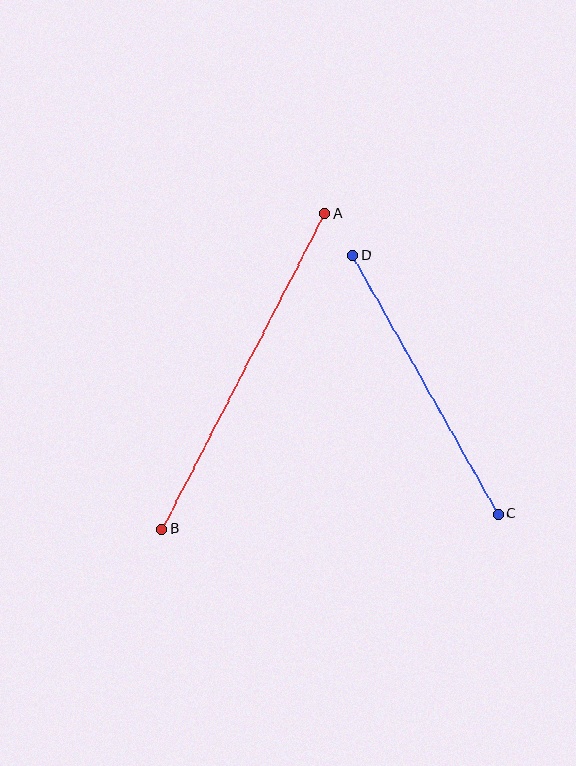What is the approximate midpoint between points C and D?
The midpoint is at approximately (426, 385) pixels.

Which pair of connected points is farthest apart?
Points A and B are farthest apart.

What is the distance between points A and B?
The distance is approximately 355 pixels.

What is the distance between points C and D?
The distance is approximately 297 pixels.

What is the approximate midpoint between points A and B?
The midpoint is at approximately (243, 371) pixels.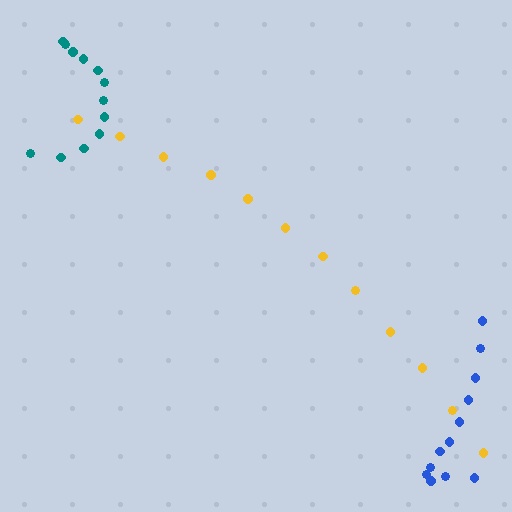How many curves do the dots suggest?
There are 3 distinct paths.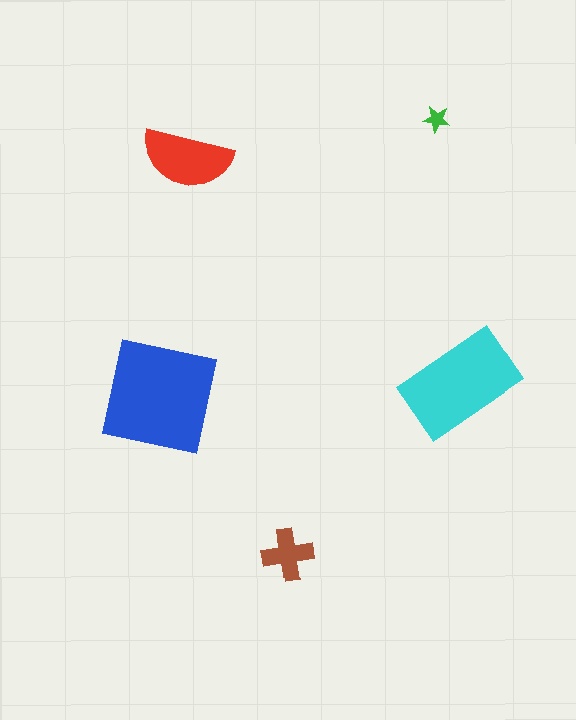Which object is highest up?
The green star is topmost.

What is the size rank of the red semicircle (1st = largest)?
3rd.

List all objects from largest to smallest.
The blue square, the cyan rectangle, the red semicircle, the brown cross, the green star.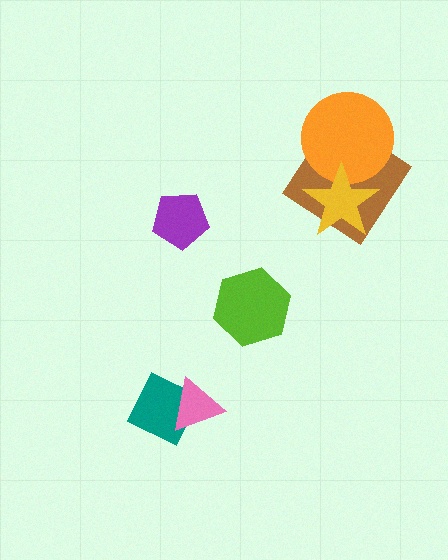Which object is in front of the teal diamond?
The pink triangle is in front of the teal diamond.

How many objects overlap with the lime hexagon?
0 objects overlap with the lime hexagon.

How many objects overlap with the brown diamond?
2 objects overlap with the brown diamond.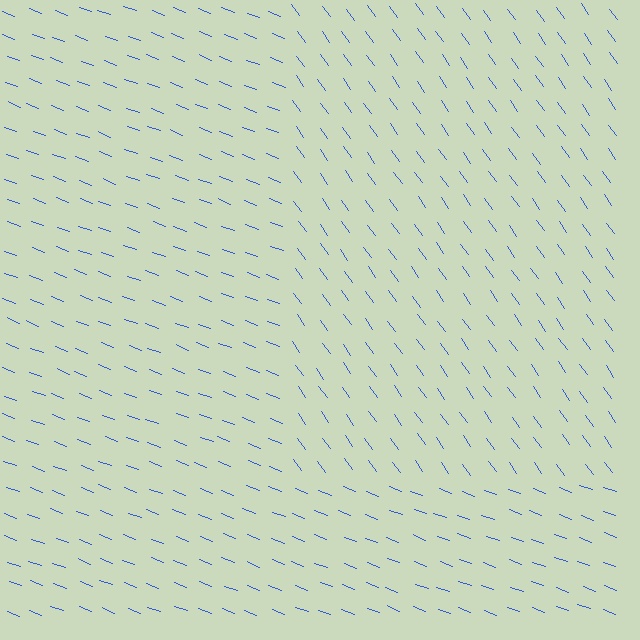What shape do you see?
I see a rectangle.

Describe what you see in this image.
The image is filled with small blue line segments. A rectangle region in the image has lines oriented differently from the surrounding lines, creating a visible texture boundary.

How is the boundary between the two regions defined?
The boundary is defined purely by a change in line orientation (approximately 34 degrees difference). All lines are the same color and thickness.